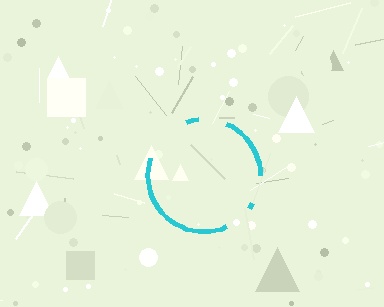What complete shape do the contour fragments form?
The contour fragments form a circle.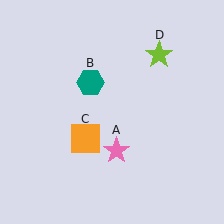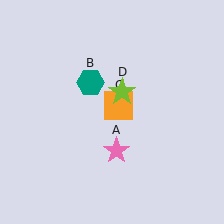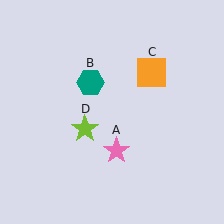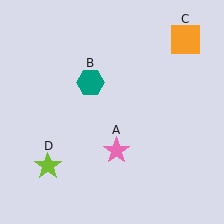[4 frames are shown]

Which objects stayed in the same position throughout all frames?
Pink star (object A) and teal hexagon (object B) remained stationary.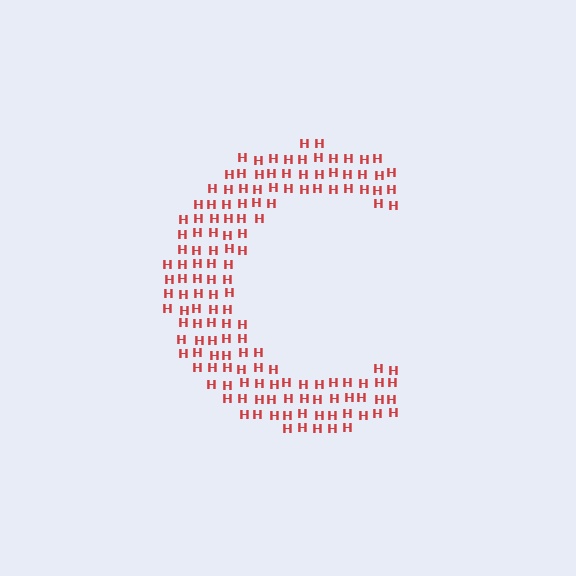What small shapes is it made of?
It is made of small letter H's.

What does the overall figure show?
The overall figure shows the letter C.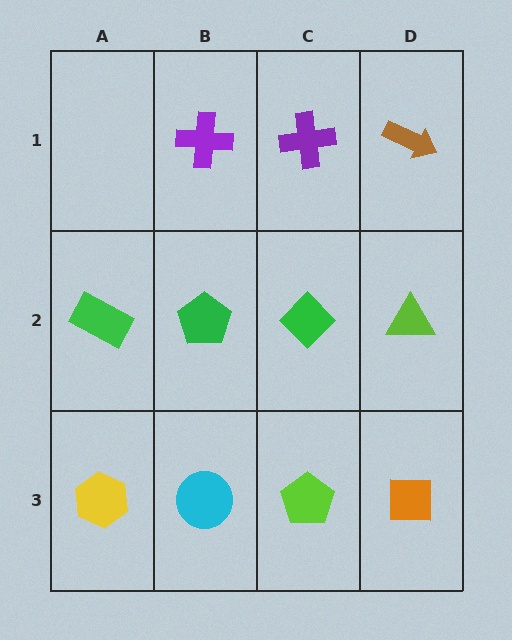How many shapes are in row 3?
4 shapes.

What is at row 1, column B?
A purple cross.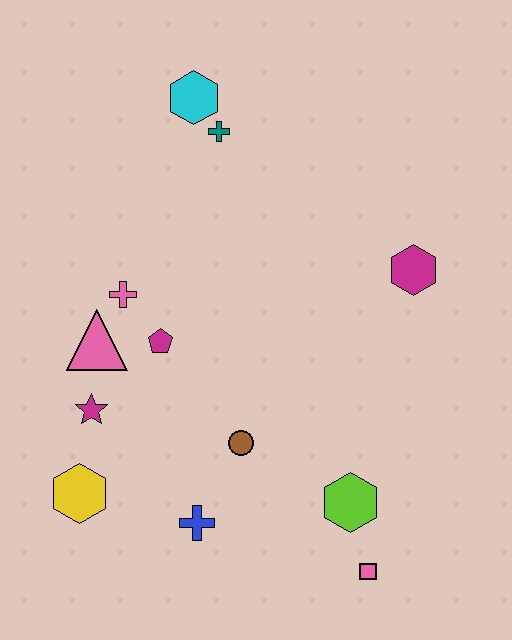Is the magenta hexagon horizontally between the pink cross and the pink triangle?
No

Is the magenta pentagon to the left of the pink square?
Yes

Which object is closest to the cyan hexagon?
The teal cross is closest to the cyan hexagon.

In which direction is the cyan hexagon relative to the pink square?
The cyan hexagon is above the pink square.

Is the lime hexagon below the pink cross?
Yes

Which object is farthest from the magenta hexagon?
The yellow hexagon is farthest from the magenta hexagon.